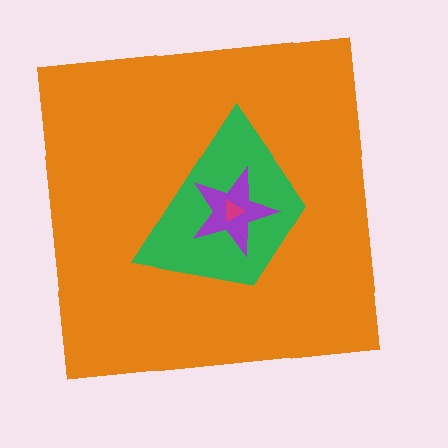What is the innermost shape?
The magenta triangle.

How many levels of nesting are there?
4.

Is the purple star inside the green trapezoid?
Yes.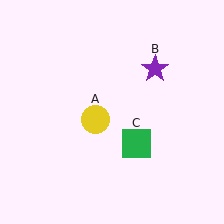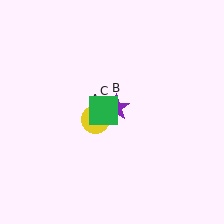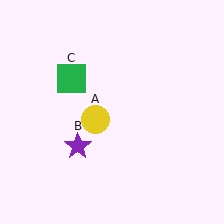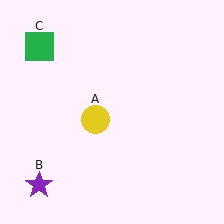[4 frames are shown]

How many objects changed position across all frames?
2 objects changed position: purple star (object B), green square (object C).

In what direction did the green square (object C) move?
The green square (object C) moved up and to the left.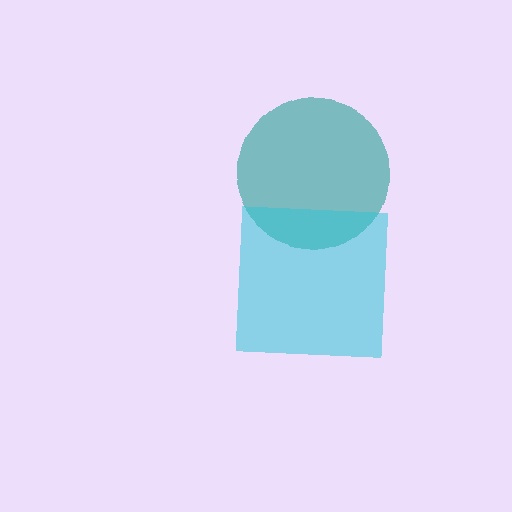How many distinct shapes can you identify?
There are 2 distinct shapes: a teal circle, a cyan square.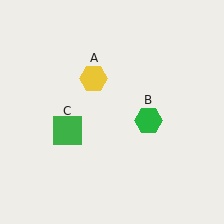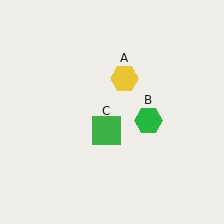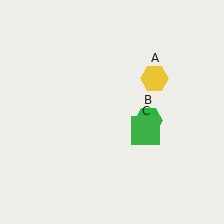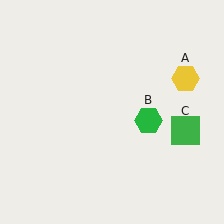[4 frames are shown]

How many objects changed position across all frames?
2 objects changed position: yellow hexagon (object A), green square (object C).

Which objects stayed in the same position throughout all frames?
Green hexagon (object B) remained stationary.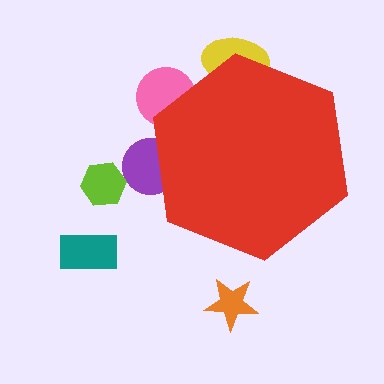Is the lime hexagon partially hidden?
No, the lime hexagon is fully visible.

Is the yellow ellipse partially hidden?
Yes, the yellow ellipse is partially hidden behind the red hexagon.